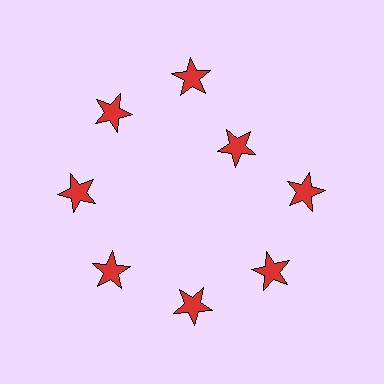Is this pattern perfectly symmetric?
No. The 8 red stars are arranged in a ring, but one element near the 2 o'clock position is pulled inward toward the center, breaking the 8-fold rotational symmetry.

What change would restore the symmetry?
The symmetry would be restored by moving it outward, back onto the ring so that all 8 stars sit at equal angles and equal distance from the center.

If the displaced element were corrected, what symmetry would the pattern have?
It would have 8-fold rotational symmetry — the pattern would map onto itself every 45 degrees.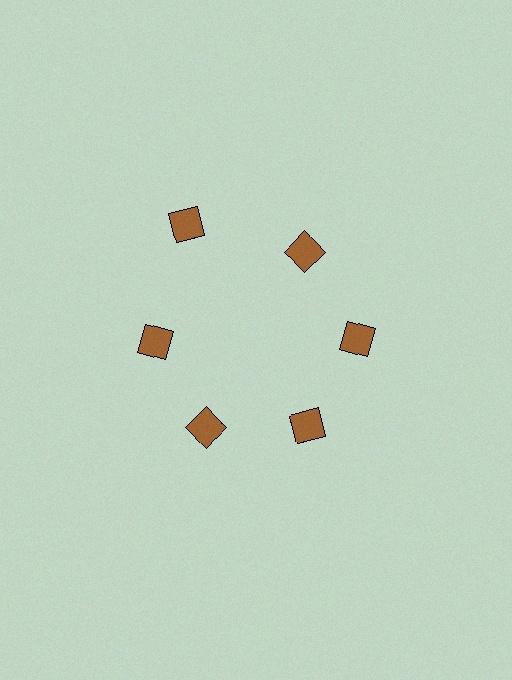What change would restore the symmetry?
The symmetry would be restored by moving it inward, back onto the ring so that all 6 squares sit at equal angles and equal distance from the center.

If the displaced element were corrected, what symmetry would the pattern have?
It would have 6-fold rotational symmetry — the pattern would map onto itself every 60 degrees.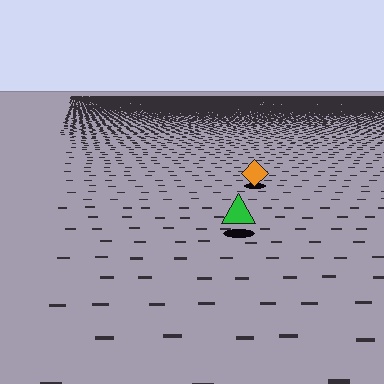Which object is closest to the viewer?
The green triangle is closest. The texture marks near it are larger and more spread out.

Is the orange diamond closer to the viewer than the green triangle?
No. The green triangle is closer — you can tell from the texture gradient: the ground texture is coarser near it.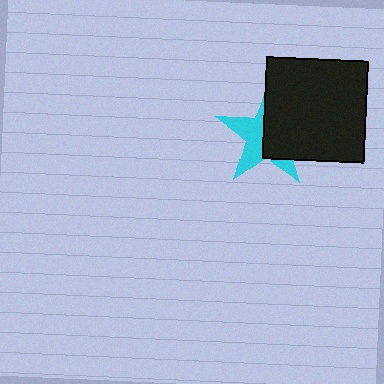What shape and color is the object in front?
The object in front is a black square.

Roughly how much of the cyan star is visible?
About half of it is visible (roughly 46%).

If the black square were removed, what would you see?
You would see the complete cyan star.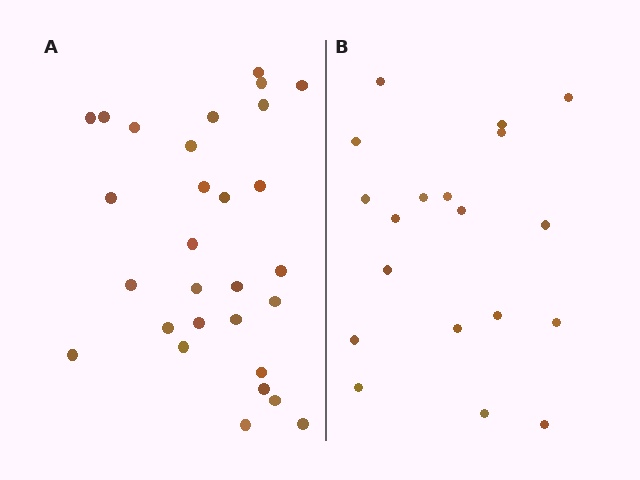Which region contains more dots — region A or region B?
Region A (the left region) has more dots.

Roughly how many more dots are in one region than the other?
Region A has roughly 10 or so more dots than region B.